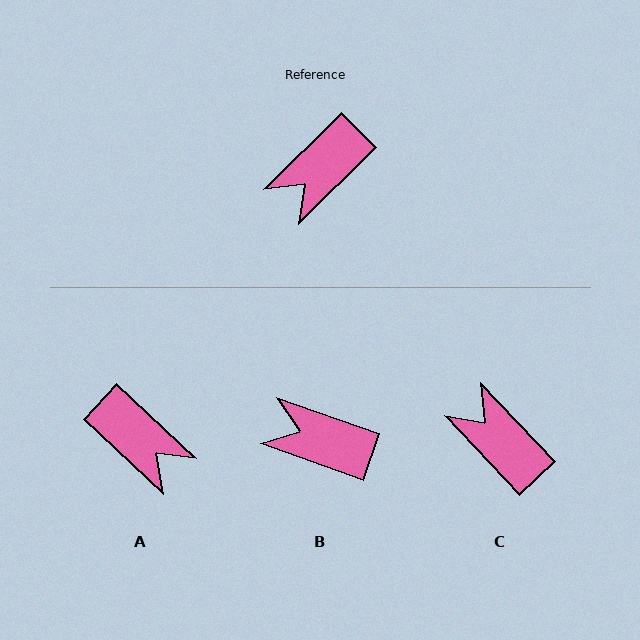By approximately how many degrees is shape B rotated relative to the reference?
Approximately 64 degrees clockwise.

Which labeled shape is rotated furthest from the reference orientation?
A, about 92 degrees away.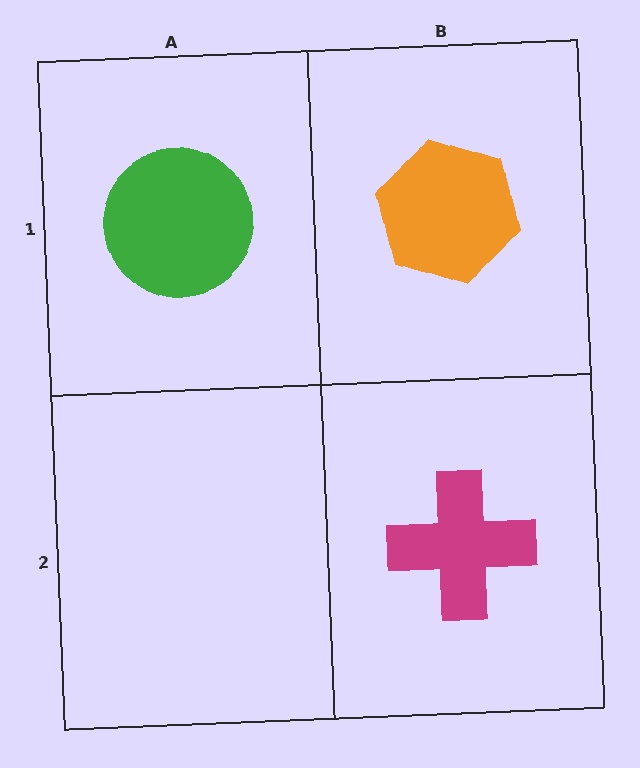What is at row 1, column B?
An orange hexagon.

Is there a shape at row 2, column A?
No, that cell is empty.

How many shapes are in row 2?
1 shape.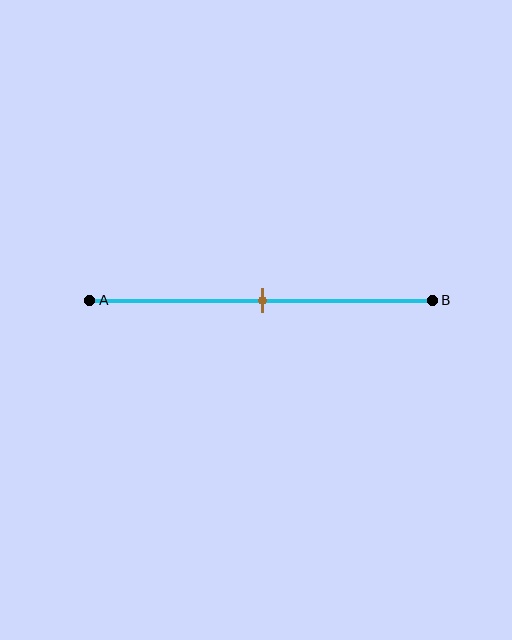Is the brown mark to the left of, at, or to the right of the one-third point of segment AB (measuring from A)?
The brown mark is to the right of the one-third point of segment AB.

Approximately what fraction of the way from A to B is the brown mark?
The brown mark is approximately 50% of the way from A to B.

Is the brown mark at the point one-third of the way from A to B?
No, the mark is at about 50% from A, not at the 33% one-third point.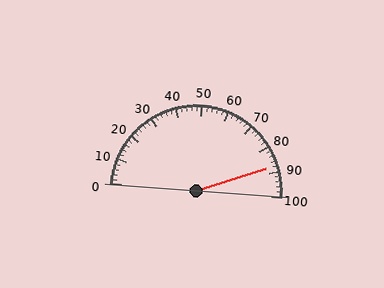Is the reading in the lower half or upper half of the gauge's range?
The reading is in the upper half of the range (0 to 100).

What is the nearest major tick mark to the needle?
The nearest major tick mark is 90.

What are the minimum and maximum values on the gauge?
The gauge ranges from 0 to 100.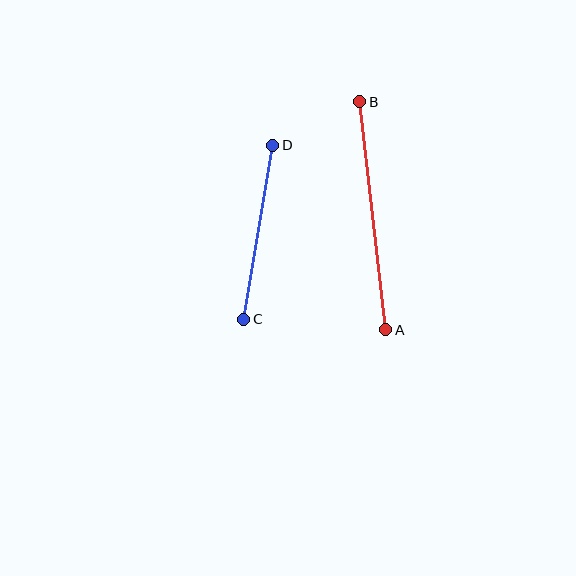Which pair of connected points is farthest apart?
Points A and B are farthest apart.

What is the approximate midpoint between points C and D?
The midpoint is at approximately (258, 232) pixels.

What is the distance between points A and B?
The distance is approximately 229 pixels.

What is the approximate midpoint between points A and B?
The midpoint is at approximately (373, 216) pixels.